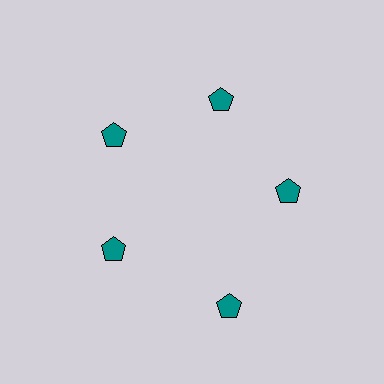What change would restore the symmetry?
The symmetry would be restored by moving it inward, back onto the ring so that all 5 pentagons sit at equal angles and equal distance from the center.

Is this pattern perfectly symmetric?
No. The 5 teal pentagons are arranged in a ring, but one element near the 5 o'clock position is pushed outward from the center, breaking the 5-fold rotational symmetry.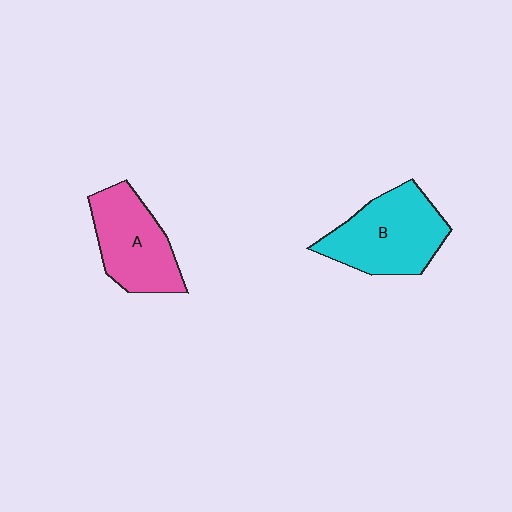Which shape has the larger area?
Shape B (cyan).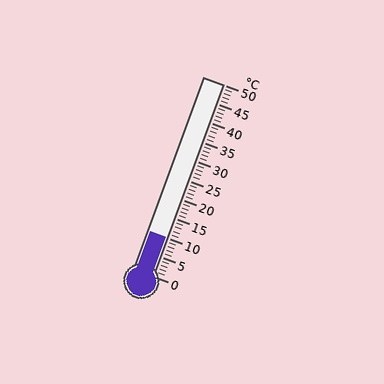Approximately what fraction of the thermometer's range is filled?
The thermometer is filled to approximately 20% of its range.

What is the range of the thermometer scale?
The thermometer scale ranges from 0°C to 50°C.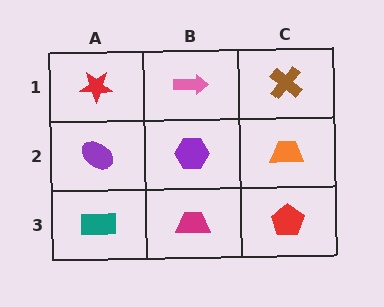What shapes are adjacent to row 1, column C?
An orange trapezoid (row 2, column C), a pink arrow (row 1, column B).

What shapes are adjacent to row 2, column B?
A pink arrow (row 1, column B), a magenta trapezoid (row 3, column B), a purple ellipse (row 2, column A), an orange trapezoid (row 2, column C).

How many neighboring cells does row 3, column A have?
2.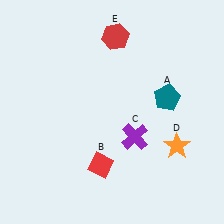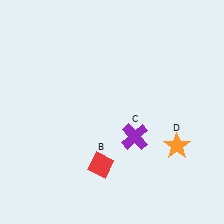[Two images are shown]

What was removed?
The teal pentagon (A), the red hexagon (E) were removed in Image 2.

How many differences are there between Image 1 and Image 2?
There are 2 differences between the two images.